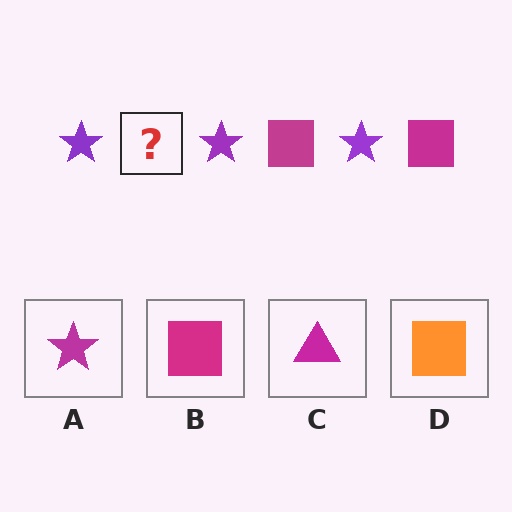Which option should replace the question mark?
Option B.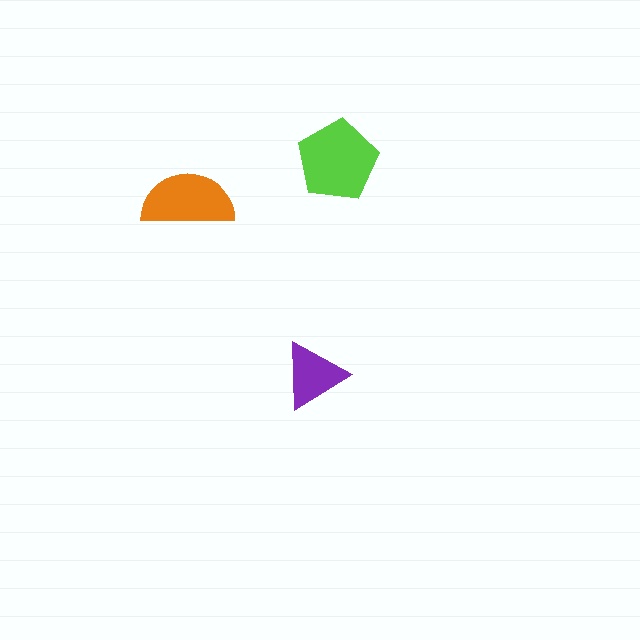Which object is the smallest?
The purple triangle.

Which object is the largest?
The lime pentagon.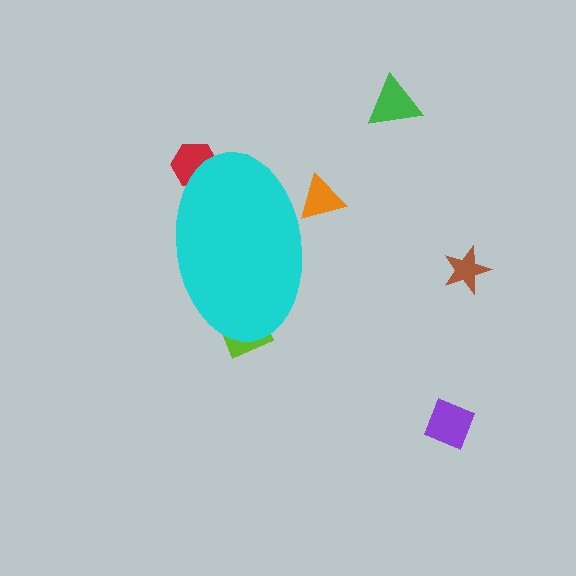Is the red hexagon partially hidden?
Yes, the red hexagon is partially hidden behind the cyan ellipse.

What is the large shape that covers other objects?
A cyan ellipse.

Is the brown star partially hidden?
No, the brown star is fully visible.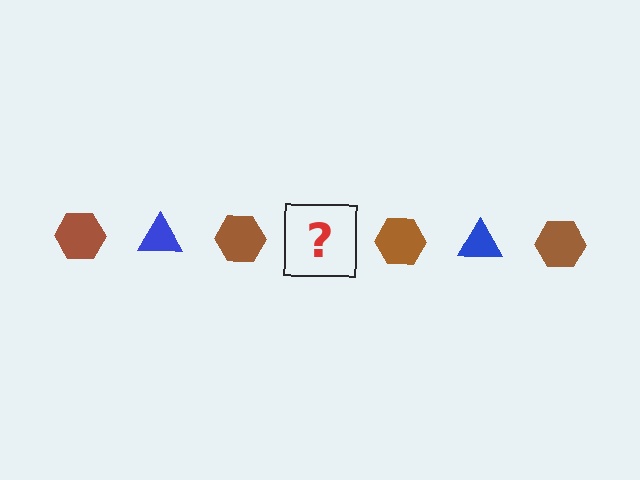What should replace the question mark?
The question mark should be replaced with a blue triangle.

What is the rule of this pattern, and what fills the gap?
The rule is that the pattern alternates between brown hexagon and blue triangle. The gap should be filled with a blue triangle.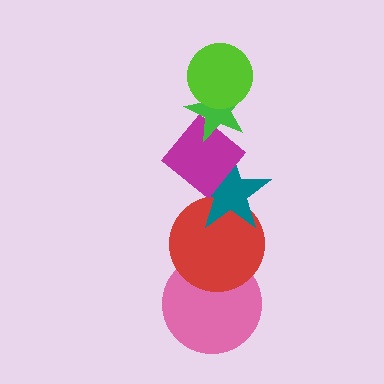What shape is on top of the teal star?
The magenta diamond is on top of the teal star.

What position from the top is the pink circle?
The pink circle is 6th from the top.